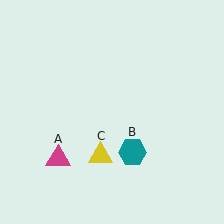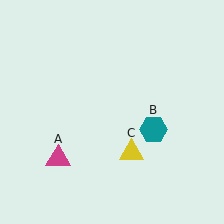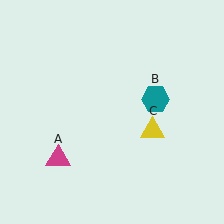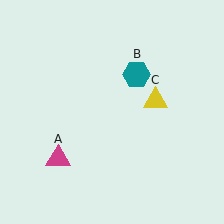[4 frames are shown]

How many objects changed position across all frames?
2 objects changed position: teal hexagon (object B), yellow triangle (object C).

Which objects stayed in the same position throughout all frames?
Magenta triangle (object A) remained stationary.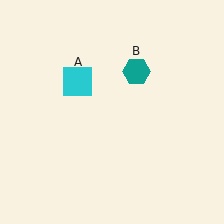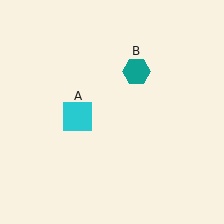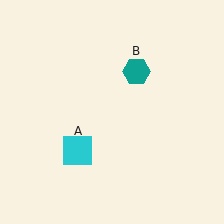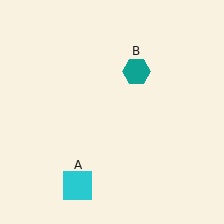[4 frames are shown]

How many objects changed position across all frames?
1 object changed position: cyan square (object A).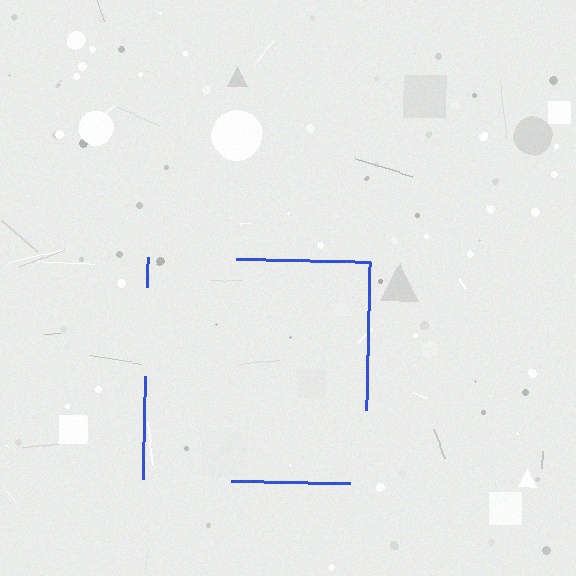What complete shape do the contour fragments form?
The contour fragments form a square.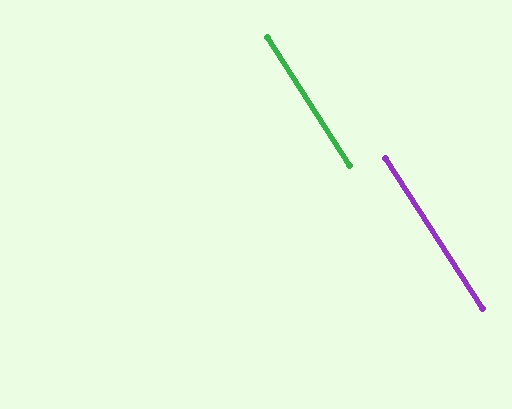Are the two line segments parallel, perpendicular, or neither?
Parallel — their directions differ by only 0.1°.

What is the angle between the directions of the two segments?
Approximately 0 degrees.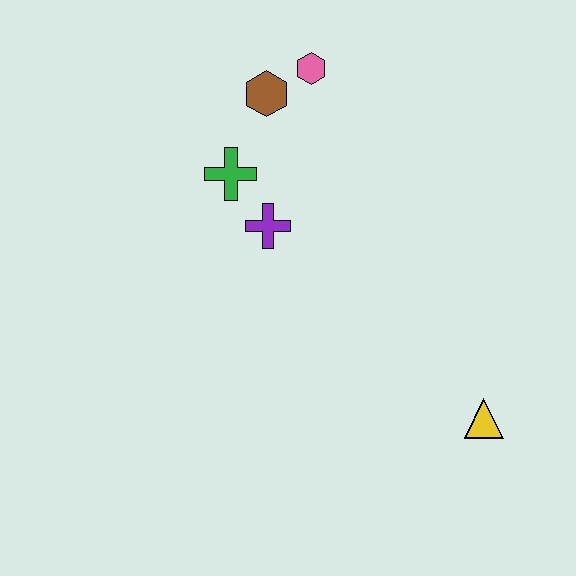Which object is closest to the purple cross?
The green cross is closest to the purple cross.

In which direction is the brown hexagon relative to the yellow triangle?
The brown hexagon is above the yellow triangle.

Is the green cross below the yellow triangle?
No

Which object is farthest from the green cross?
The yellow triangle is farthest from the green cross.